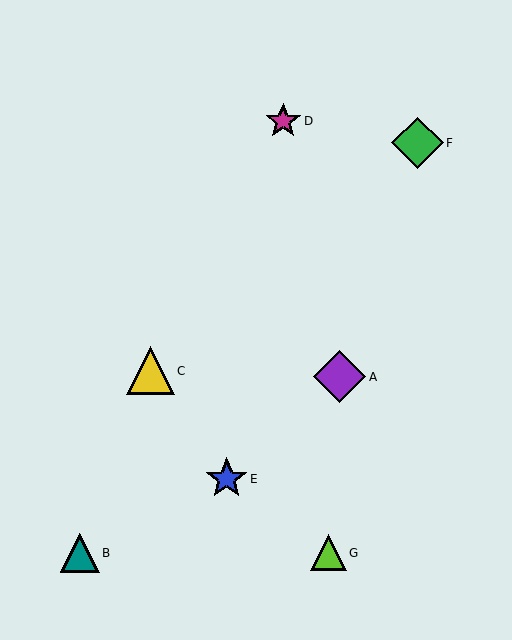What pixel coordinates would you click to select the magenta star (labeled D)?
Click at (283, 121) to select the magenta star D.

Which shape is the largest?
The purple diamond (labeled A) is the largest.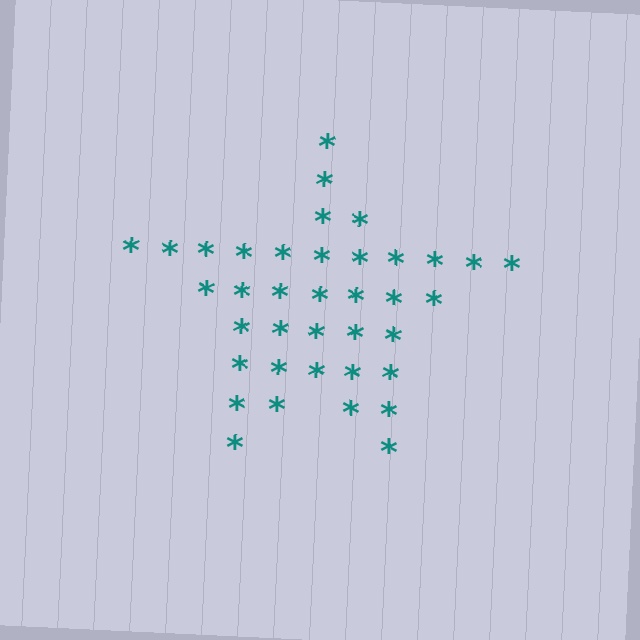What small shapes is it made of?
It is made of small asterisks.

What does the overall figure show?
The overall figure shows a star.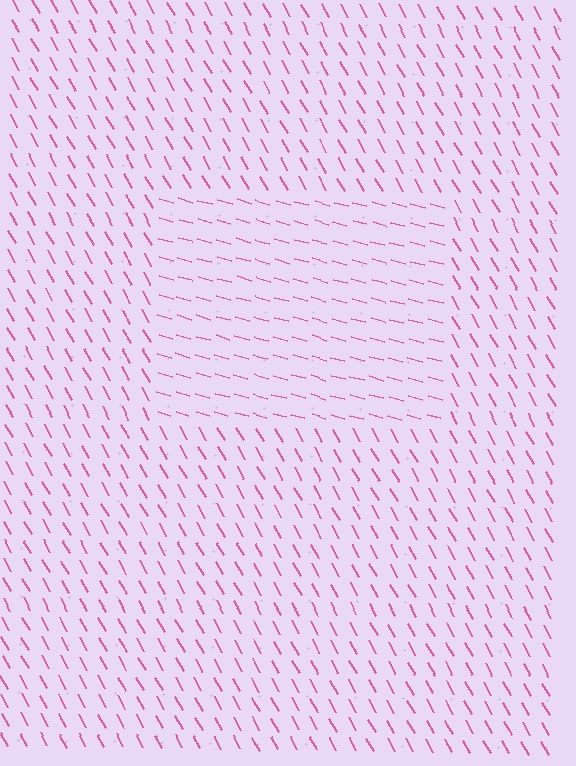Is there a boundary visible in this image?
Yes, there is a texture boundary formed by a change in line orientation.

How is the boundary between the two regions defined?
The boundary is defined purely by a change in line orientation (approximately 45 degrees difference). All lines are the same color and thickness.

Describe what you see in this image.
The image is filled with small pink line segments. A rectangle region in the image has lines oriented differently from the surrounding lines, creating a visible texture boundary.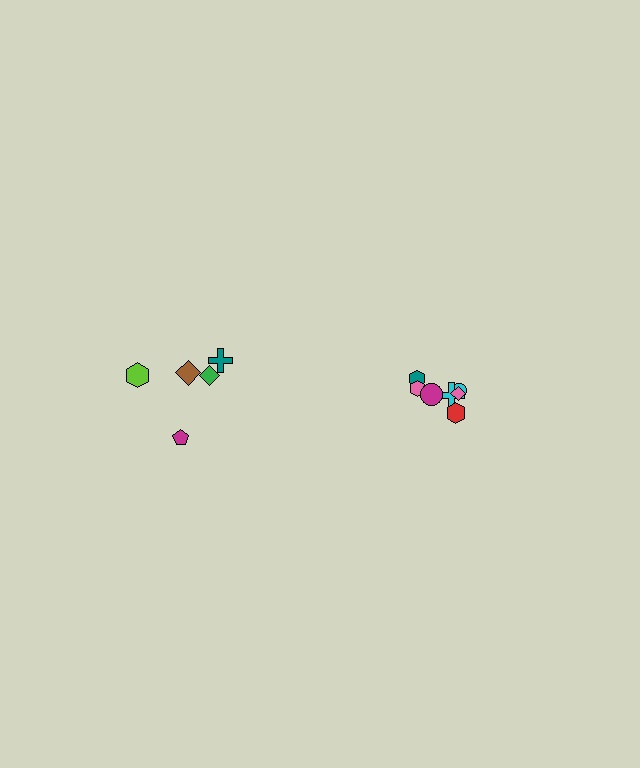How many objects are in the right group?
There are 7 objects.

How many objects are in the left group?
There are 5 objects.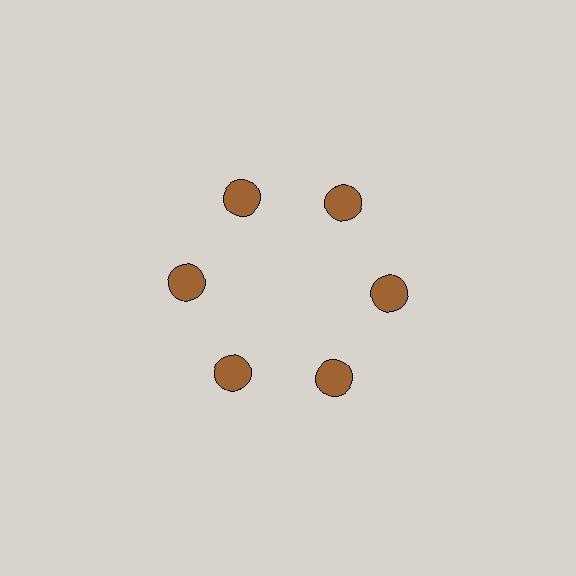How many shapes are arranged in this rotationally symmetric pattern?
There are 6 shapes, arranged in 6 groups of 1.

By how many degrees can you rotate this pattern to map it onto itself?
The pattern maps onto itself every 60 degrees of rotation.